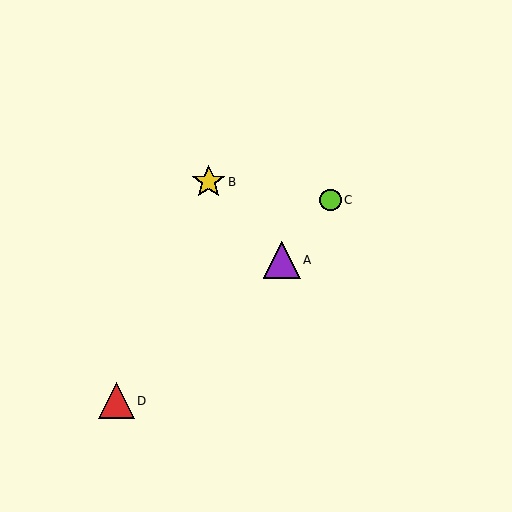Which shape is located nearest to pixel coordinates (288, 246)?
The purple triangle (labeled A) at (282, 260) is nearest to that location.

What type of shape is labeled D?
Shape D is a red triangle.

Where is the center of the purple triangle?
The center of the purple triangle is at (282, 260).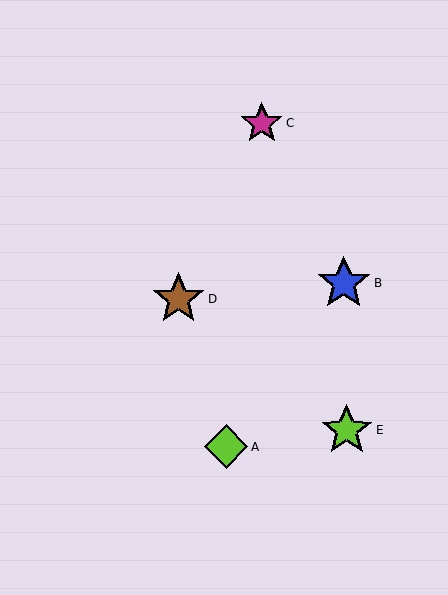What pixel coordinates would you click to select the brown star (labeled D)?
Click at (179, 299) to select the brown star D.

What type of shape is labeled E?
Shape E is a lime star.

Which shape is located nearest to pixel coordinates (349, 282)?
The blue star (labeled B) at (344, 283) is nearest to that location.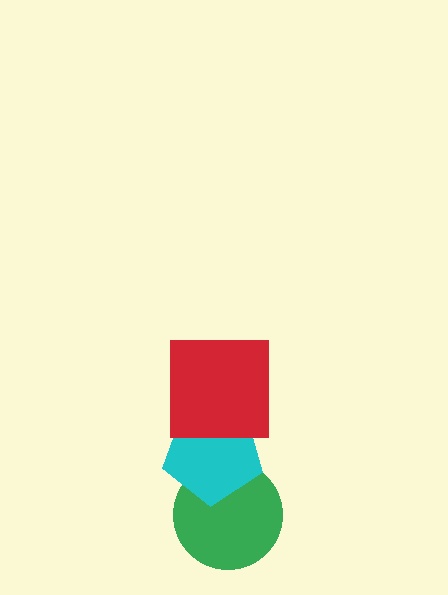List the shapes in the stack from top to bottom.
From top to bottom: the red square, the cyan pentagon, the green circle.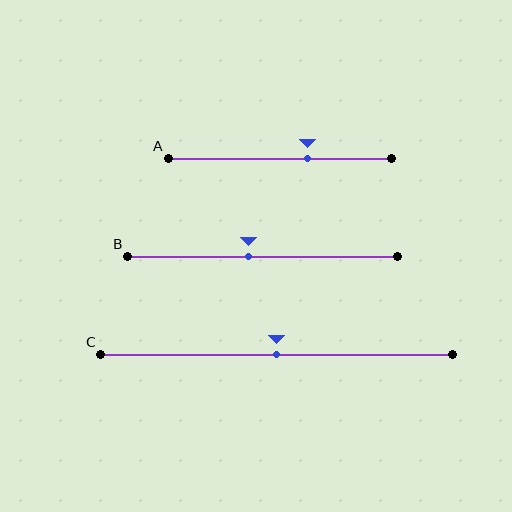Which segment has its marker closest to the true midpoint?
Segment C has its marker closest to the true midpoint.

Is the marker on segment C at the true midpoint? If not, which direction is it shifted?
Yes, the marker on segment C is at the true midpoint.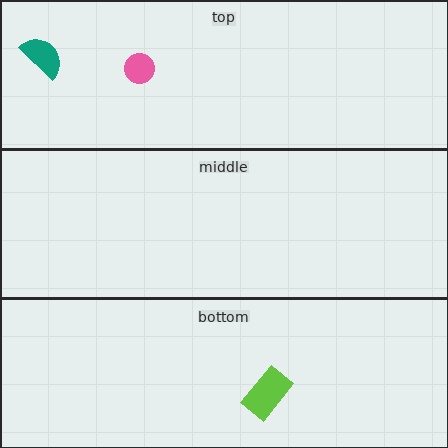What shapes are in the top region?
The teal semicircle, the pink circle.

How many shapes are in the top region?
2.